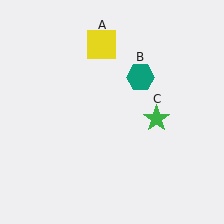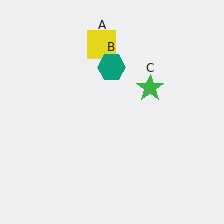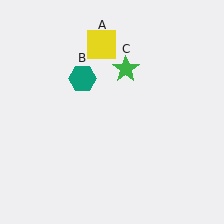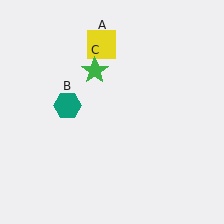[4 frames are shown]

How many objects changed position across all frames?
2 objects changed position: teal hexagon (object B), green star (object C).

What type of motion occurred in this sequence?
The teal hexagon (object B), green star (object C) rotated counterclockwise around the center of the scene.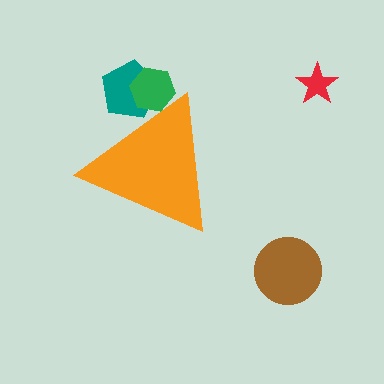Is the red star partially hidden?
No, the red star is fully visible.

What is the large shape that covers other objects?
An orange triangle.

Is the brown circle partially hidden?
No, the brown circle is fully visible.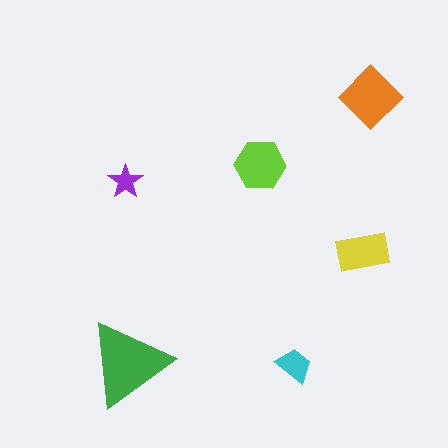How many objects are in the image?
There are 6 objects in the image.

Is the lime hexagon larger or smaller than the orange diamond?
Smaller.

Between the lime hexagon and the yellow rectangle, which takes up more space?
The lime hexagon.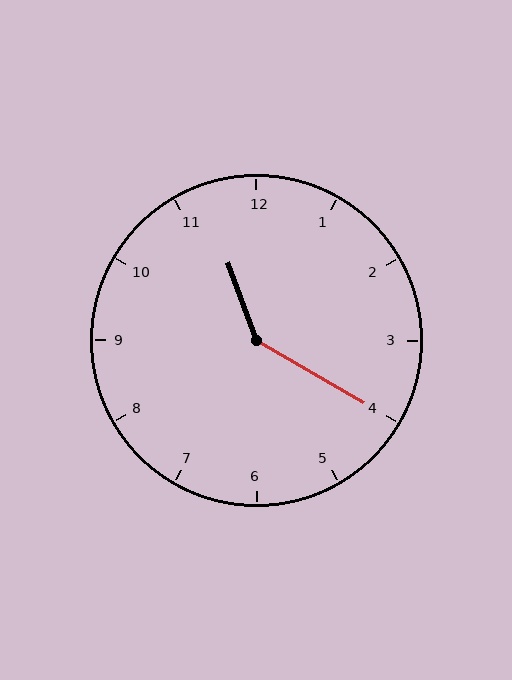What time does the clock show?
11:20.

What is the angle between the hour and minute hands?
Approximately 140 degrees.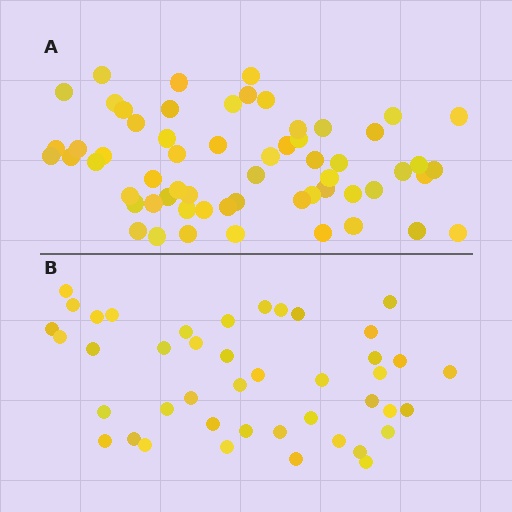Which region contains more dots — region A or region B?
Region A (the top region) has more dots.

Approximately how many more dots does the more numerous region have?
Region A has approximately 15 more dots than region B.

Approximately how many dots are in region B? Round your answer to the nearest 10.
About 40 dots. (The exact count is 43, which rounds to 40.)